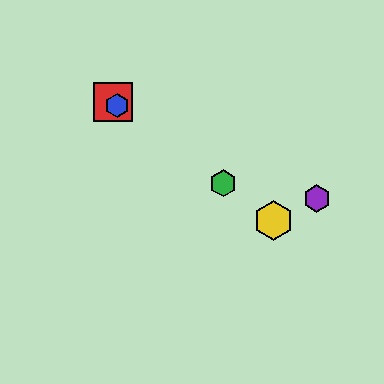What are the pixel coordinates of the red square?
The red square is at (113, 102).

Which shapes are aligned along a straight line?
The red square, the blue hexagon, the green hexagon, the yellow hexagon are aligned along a straight line.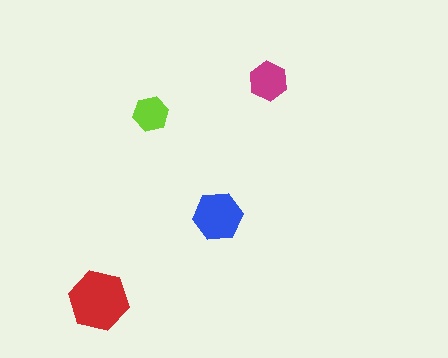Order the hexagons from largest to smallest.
the red one, the blue one, the magenta one, the lime one.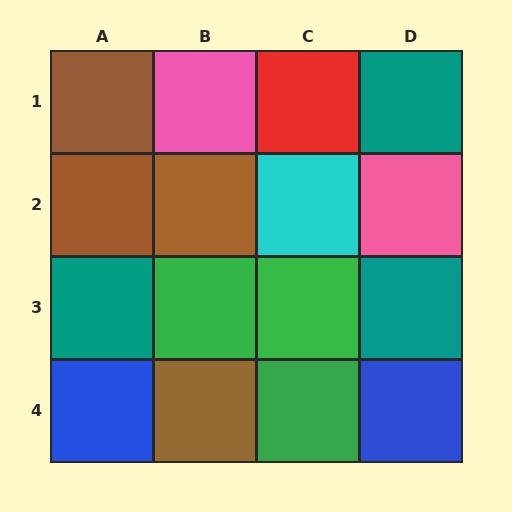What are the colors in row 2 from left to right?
Brown, brown, cyan, pink.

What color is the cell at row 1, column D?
Teal.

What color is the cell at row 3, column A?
Teal.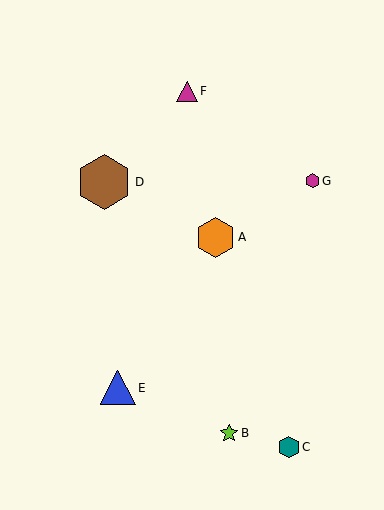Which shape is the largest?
The brown hexagon (labeled D) is the largest.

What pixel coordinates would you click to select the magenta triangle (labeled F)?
Click at (187, 91) to select the magenta triangle F.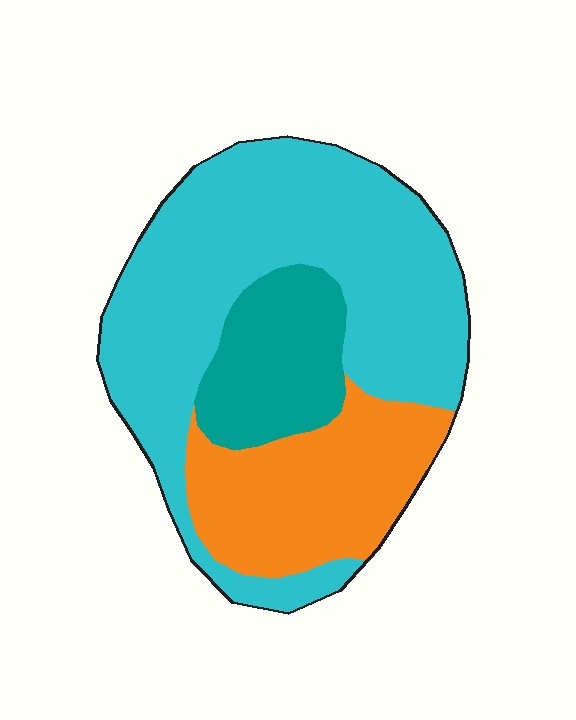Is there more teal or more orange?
Orange.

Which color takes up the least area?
Teal, at roughly 15%.